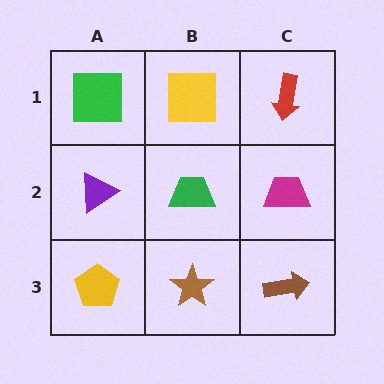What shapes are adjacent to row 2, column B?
A yellow square (row 1, column B), a brown star (row 3, column B), a purple triangle (row 2, column A), a magenta trapezoid (row 2, column C).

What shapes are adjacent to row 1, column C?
A magenta trapezoid (row 2, column C), a yellow square (row 1, column B).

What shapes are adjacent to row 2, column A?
A green square (row 1, column A), a yellow pentagon (row 3, column A), a green trapezoid (row 2, column B).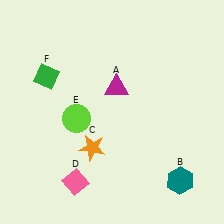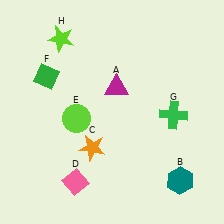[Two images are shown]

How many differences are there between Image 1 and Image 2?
There are 2 differences between the two images.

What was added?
A green cross (G), a lime star (H) were added in Image 2.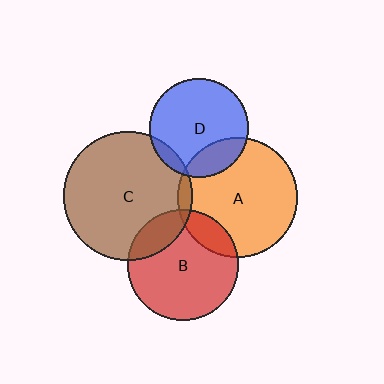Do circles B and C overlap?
Yes.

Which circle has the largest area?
Circle C (brown).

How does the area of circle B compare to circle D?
Approximately 1.3 times.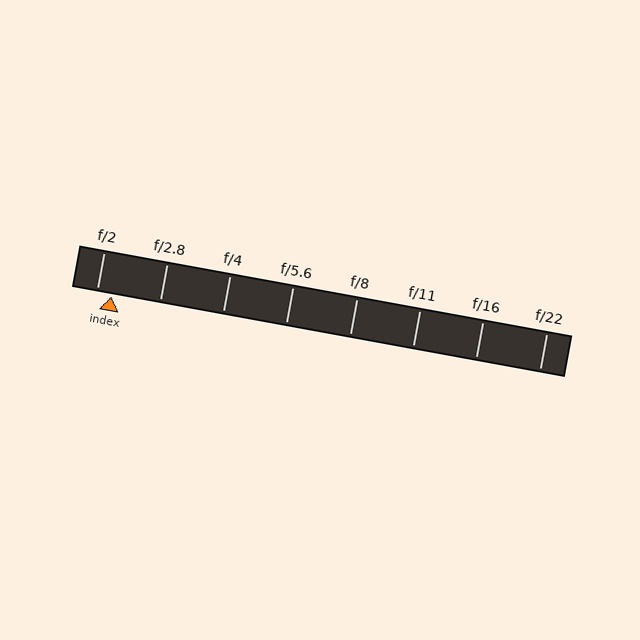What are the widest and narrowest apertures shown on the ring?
The widest aperture shown is f/2 and the narrowest is f/22.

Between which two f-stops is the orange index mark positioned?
The index mark is between f/2 and f/2.8.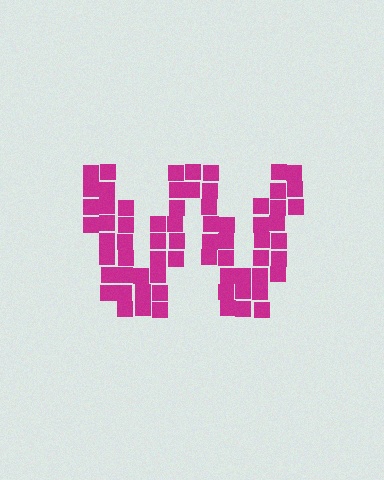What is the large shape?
The large shape is the letter W.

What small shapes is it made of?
It is made of small squares.